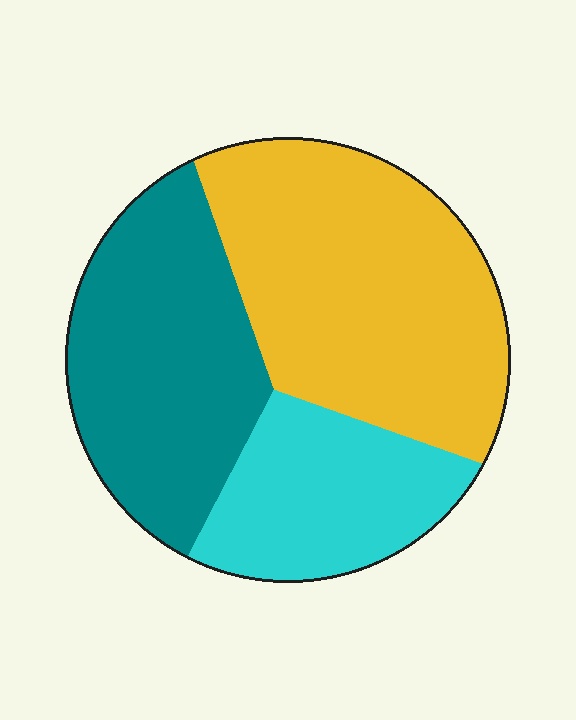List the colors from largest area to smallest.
From largest to smallest: yellow, teal, cyan.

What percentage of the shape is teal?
Teal takes up about one third (1/3) of the shape.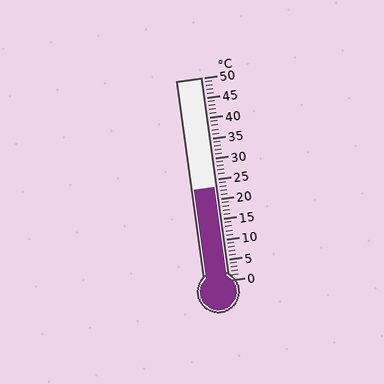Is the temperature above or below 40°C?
The temperature is below 40°C.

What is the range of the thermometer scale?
The thermometer scale ranges from 0°C to 50°C.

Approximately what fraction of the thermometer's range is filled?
The thermometer is filled to approximately 45% of its range.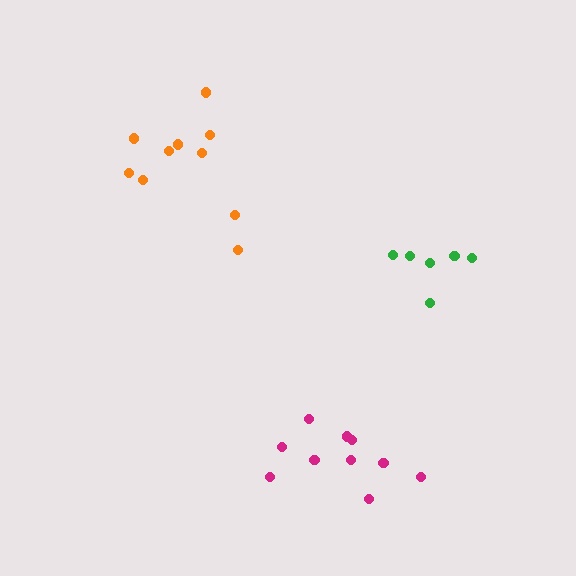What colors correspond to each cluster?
The clusters are colored: magenta, green, orange.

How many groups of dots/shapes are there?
There are 3 groups.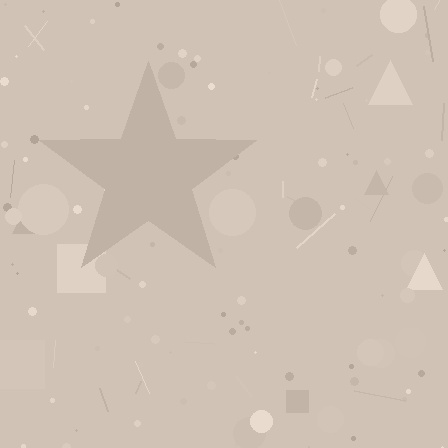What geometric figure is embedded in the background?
A star is embedded in the background.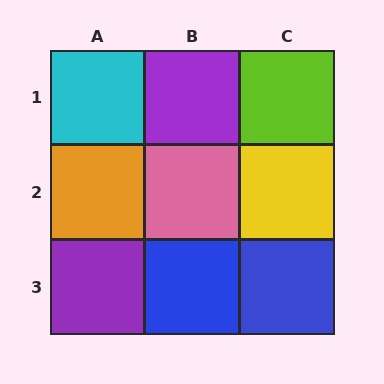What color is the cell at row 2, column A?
Orange.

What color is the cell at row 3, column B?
Blue.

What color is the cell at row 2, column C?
Yellow.